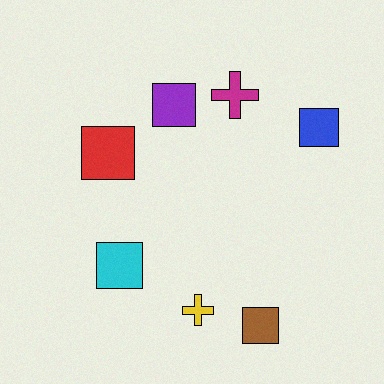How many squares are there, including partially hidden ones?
There are 5 squares.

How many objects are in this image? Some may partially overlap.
There are 7 objects.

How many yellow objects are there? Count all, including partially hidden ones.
There is 1 yellow object.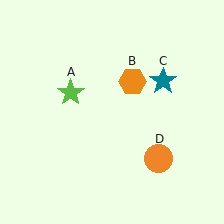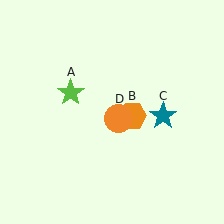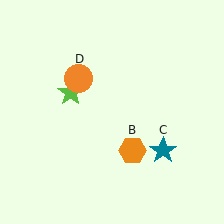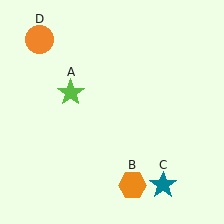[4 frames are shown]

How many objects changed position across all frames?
3 objects changed position: orange hexagon (object B), teal star (object C), orange circle (object D).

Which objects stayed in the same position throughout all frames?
Lime star (object A) remained stationary.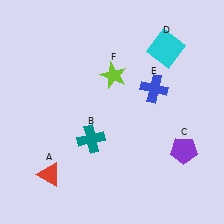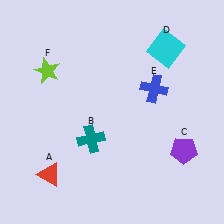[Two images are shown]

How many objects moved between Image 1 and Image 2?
1 object moved between the two images.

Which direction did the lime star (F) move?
The lime star (F) moved left.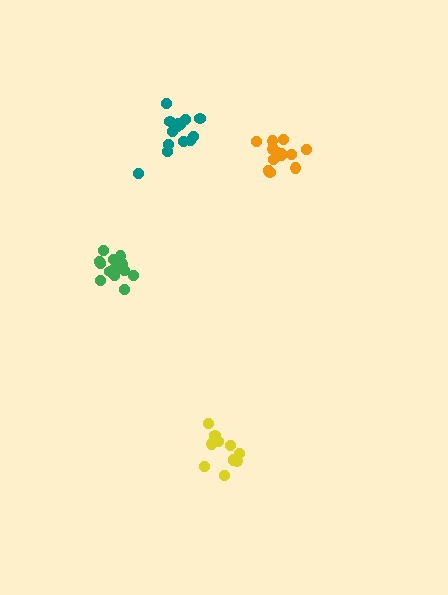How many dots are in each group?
Group 1: 13 dots, Group 2: 13 dots, Group 3: 14 dots, Group 4: 12 dots (52 total).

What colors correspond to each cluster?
The clusters are colored: green, orange, teal, yellow.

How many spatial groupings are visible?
There are 4 spatial groupings.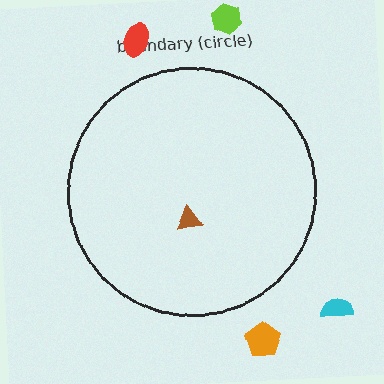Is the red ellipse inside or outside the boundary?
Outside.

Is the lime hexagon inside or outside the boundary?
Outside.